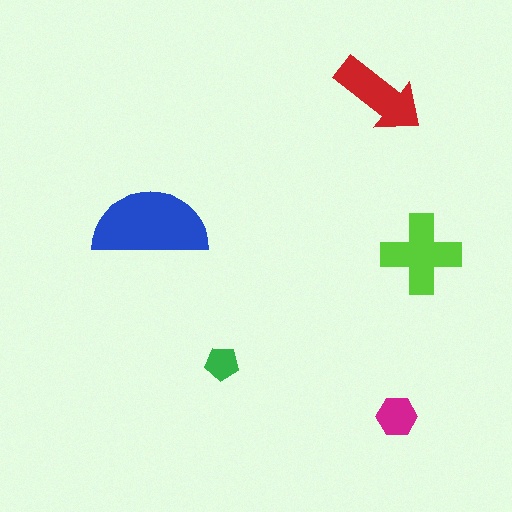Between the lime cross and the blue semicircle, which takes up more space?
The blue semicircle.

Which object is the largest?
The blue semicircle.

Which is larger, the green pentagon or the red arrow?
The red arrow.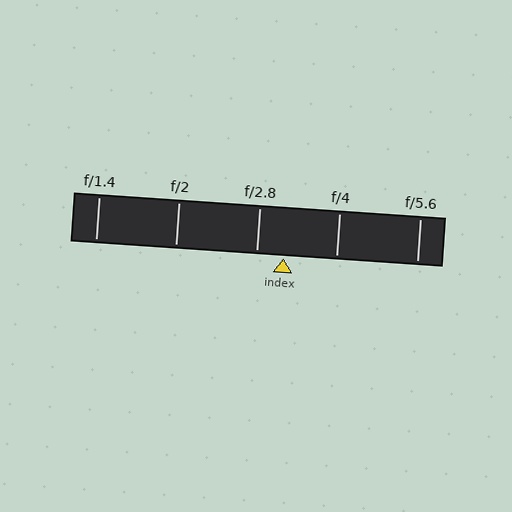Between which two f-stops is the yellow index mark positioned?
The index mark is between f/2.8 and f/4.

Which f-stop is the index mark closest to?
The index mark is closest to f/2.8.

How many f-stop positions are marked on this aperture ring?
There are 5 f-stop positions marked.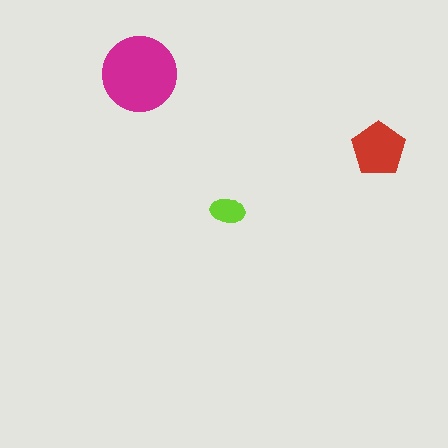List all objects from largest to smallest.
The magenta circle, the red pentagon, the lime ellipse.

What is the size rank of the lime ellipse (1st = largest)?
3rd.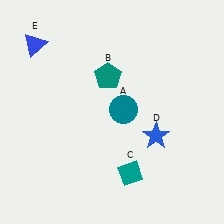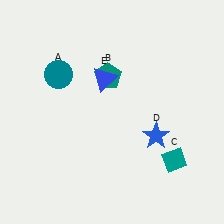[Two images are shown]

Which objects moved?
The objects that moved are: the teal circle (A), the teal diamond (C), the blue triangle (E).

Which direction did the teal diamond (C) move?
The teal diamond (C) moved right.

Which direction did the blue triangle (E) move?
The blue triangle (E) moved right.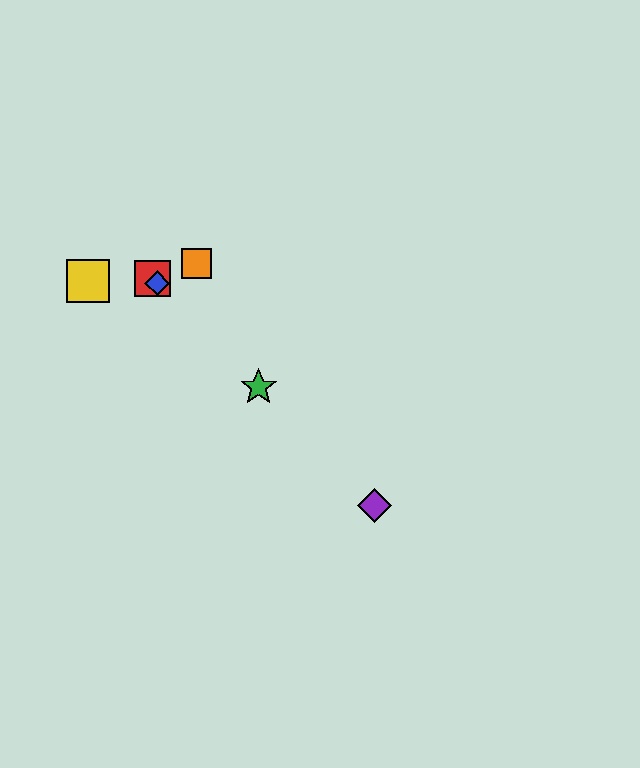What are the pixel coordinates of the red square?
The red square is at (153, 279).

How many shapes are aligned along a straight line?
4 shapes (the red square, the blue diamond, the green star, the purple diamond) are aligned along a straight line.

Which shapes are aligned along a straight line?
The red square, the blue diamond, the green star, the purple diamond are aligned along a straight line.